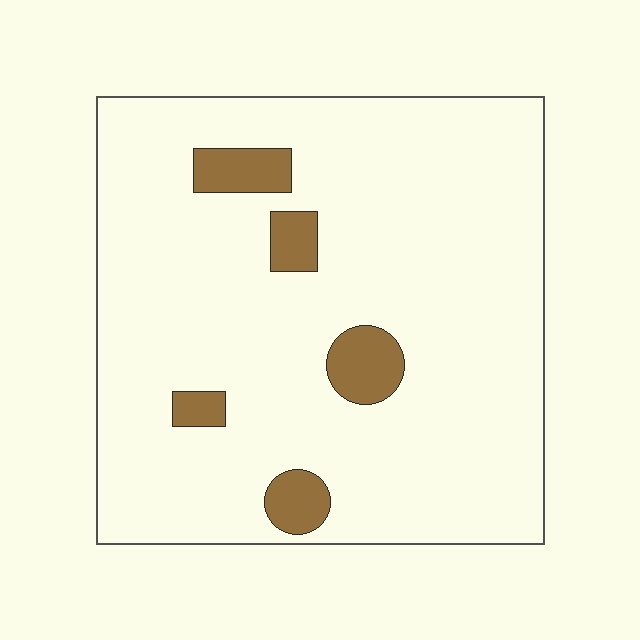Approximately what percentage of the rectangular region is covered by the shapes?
Approximately 10%.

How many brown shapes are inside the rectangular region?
5.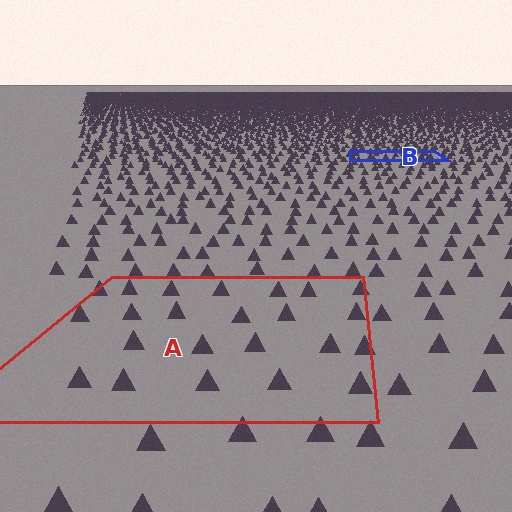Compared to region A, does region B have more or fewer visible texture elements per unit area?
Region B has more texture elements per unit area — they are packed more densely because it is farther away.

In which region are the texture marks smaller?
The texture marks are smaller in region B, because it is farther away.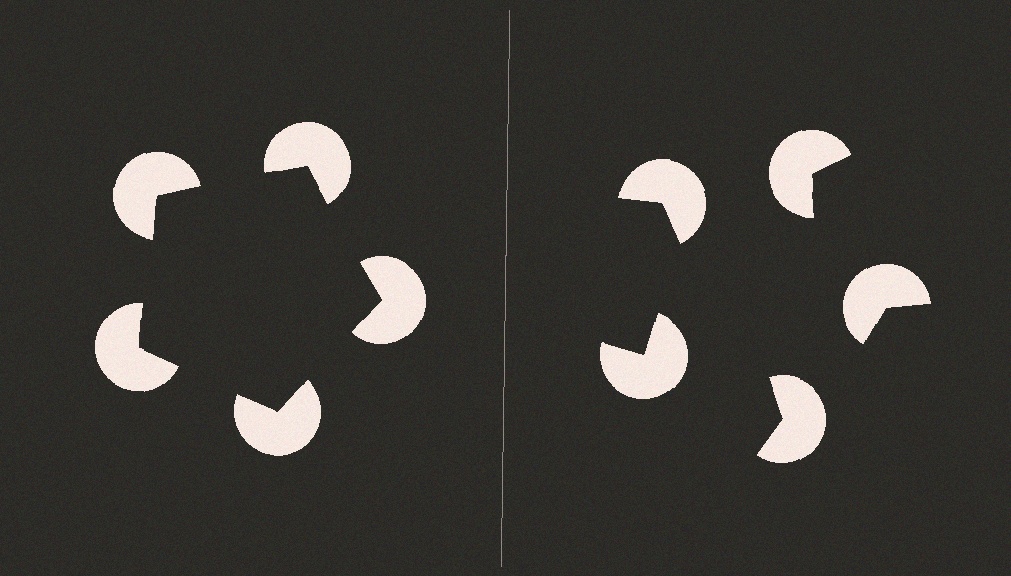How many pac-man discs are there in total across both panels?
10 — 5 on each side.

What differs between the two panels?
The pac-man discs are positioned identically on both sides; only the wedge orientations differ. On the left they align to a pentagon; on the right they are misaligned.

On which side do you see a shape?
An illusory pentagon appears on the left side. On the right side the wedge cuts are rotated, so no coherent shape forms.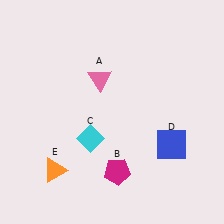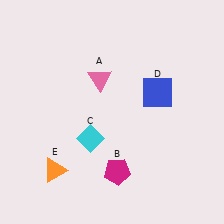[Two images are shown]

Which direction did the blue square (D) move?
The blue square (D) moved up.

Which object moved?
The blue square (D) moved up.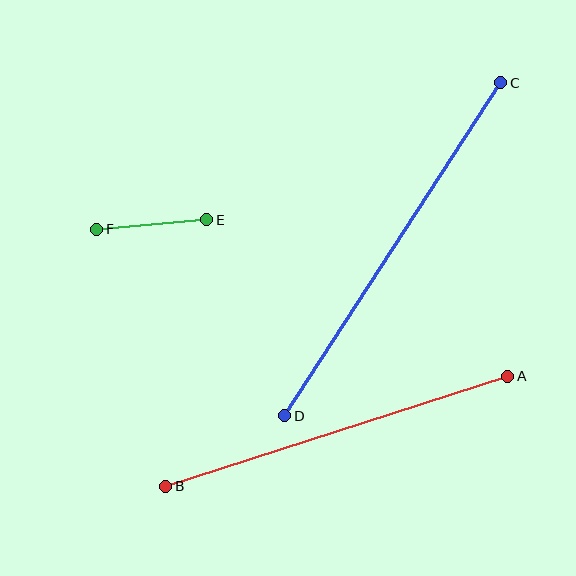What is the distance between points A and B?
The distance is approximately 359 pixels.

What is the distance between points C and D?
The distance is approximately 397 pixels.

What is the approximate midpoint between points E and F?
The midpoint is at approximately (152, 225) pixels.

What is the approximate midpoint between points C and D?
The midpoint is at approximately (393, 249) pixels.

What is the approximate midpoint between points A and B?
The midpoint is at approximately (337, 431) pixels.